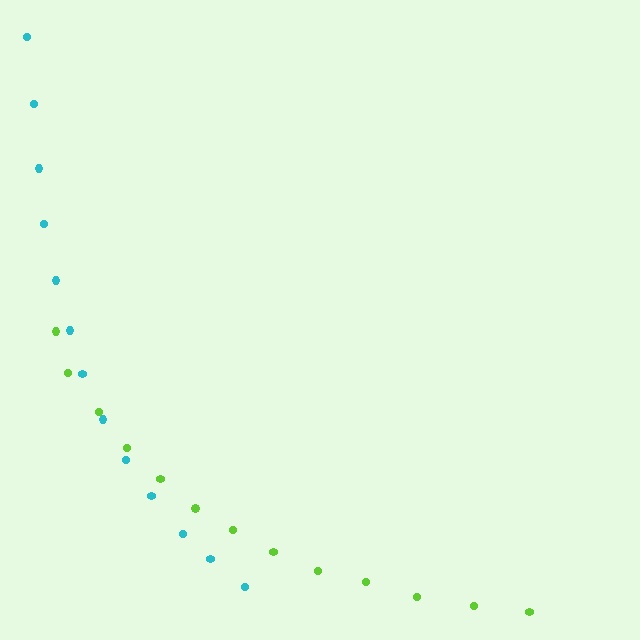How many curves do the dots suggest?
There are 2 distinct paths.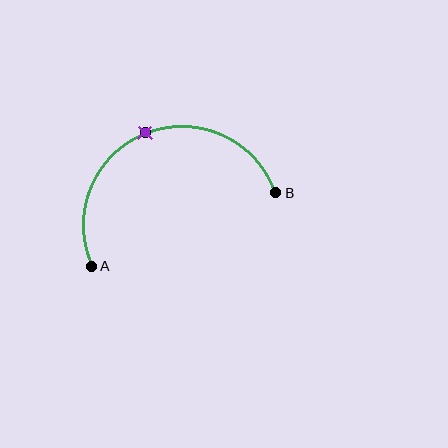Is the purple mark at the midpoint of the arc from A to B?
Yes. The purple mark lies on the arc at equal arc-length from both A and B — it is the arc midpoint.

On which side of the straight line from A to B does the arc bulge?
The arc bulges above the straight line connecting A and B.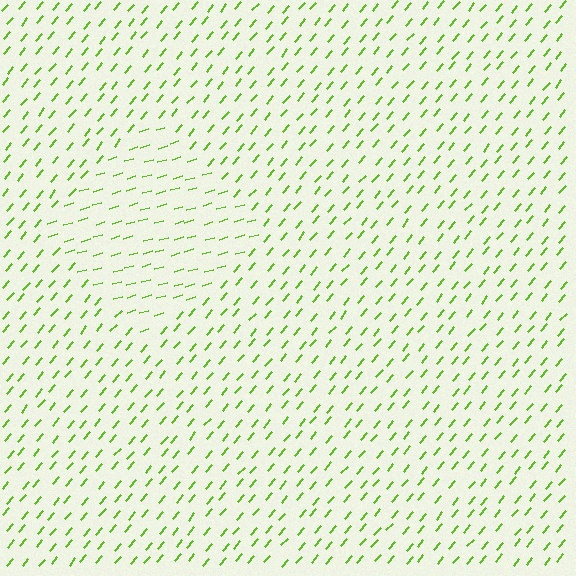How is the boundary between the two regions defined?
The boundary is defined purely by a change in line orientation (approximately 33 degrees difference). All lines are the same color and thickness.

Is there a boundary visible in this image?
Yes, there is a texture boundary formed by a change in line orientation.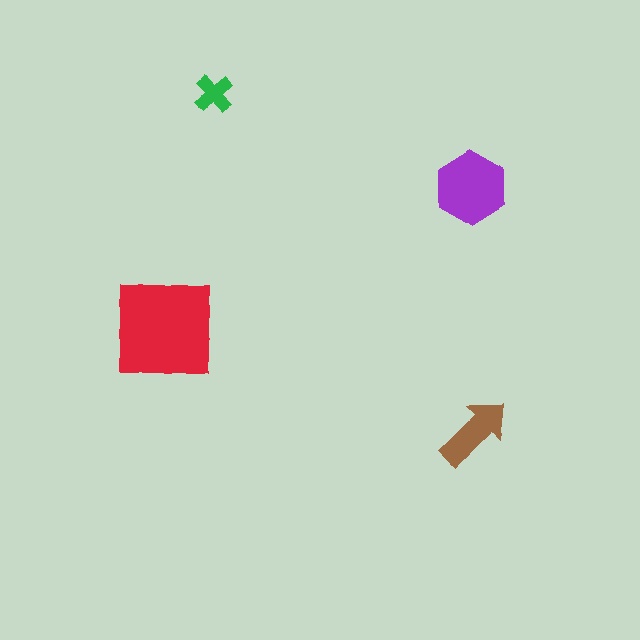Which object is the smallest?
The green cross.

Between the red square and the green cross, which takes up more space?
The red square.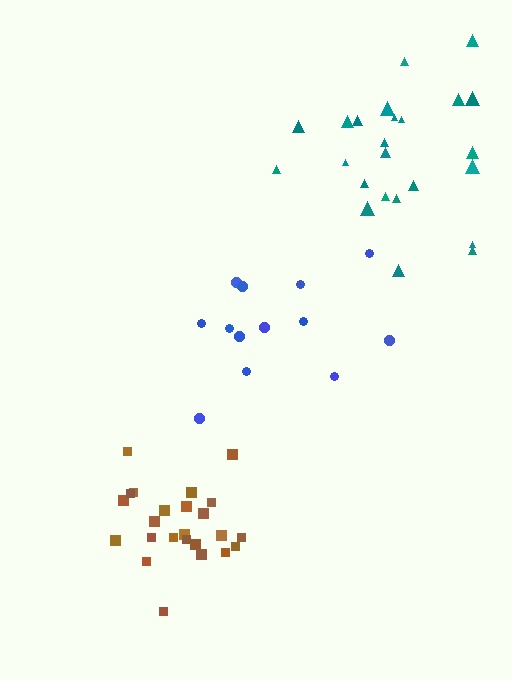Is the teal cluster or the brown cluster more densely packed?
Brown.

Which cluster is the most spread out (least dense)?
Blue.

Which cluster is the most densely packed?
Brown.